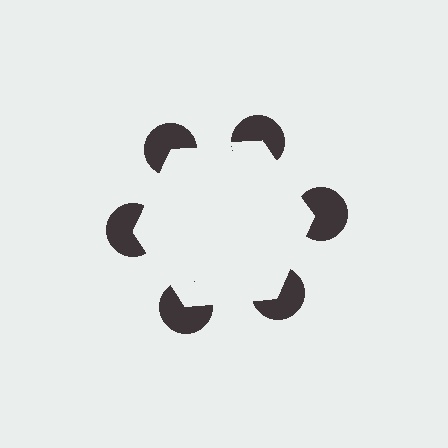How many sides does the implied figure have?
6 sides.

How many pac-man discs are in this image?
There are 6 — one at each vertex of the illusory hexagon.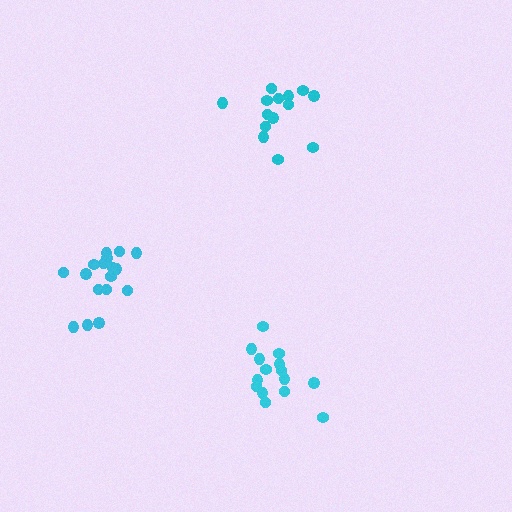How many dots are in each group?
Group 1: 15 dots, Group 2: 14 dots, Group 3: 17 dots (46 total).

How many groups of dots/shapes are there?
There are 3 groups.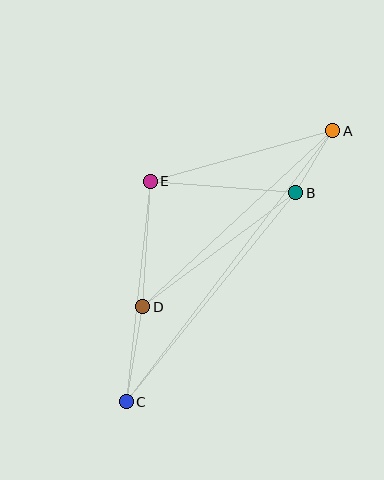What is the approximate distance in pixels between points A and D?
The distance between A and D is approximately 259 pixels.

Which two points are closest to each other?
Points A and B are closest to each other.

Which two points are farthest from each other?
Points A and C are farthest from each other.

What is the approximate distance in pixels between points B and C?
The distance between B and C is approximately 269 pixels.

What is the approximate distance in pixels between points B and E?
The distance between B and E is approximately 146 pixels.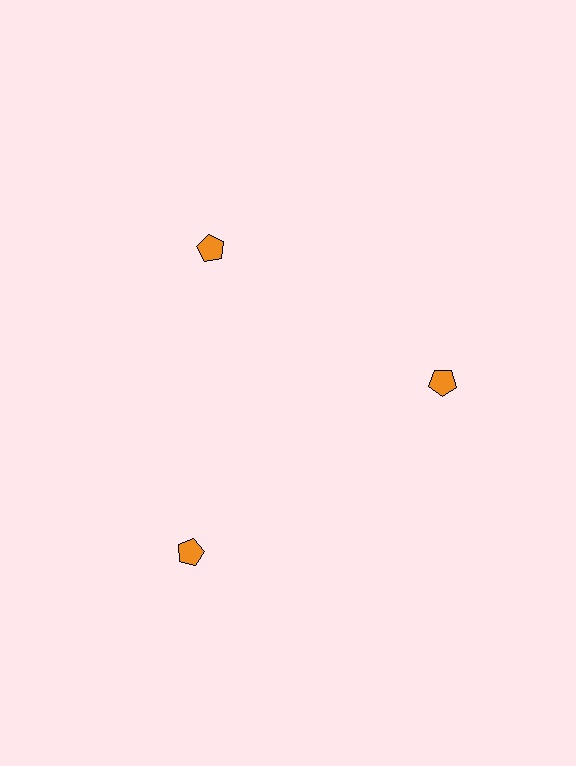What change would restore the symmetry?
The symmetry would be restored by moving it inward, back onto the ring so that all 3 pentagons sit at equal angles and equal distance from the center.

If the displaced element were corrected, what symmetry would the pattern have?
It would have 3-fold rotational symmetry — the pattern would map onto itself every 120 degrees.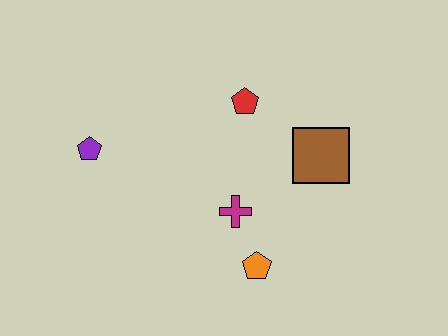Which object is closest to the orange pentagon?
The magenta cross is closest to the orange pentagon.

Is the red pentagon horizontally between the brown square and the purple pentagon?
Yes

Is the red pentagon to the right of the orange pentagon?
No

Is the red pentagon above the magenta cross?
Yes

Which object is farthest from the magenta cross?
The purple pentagon is farthest from the magenta cross.